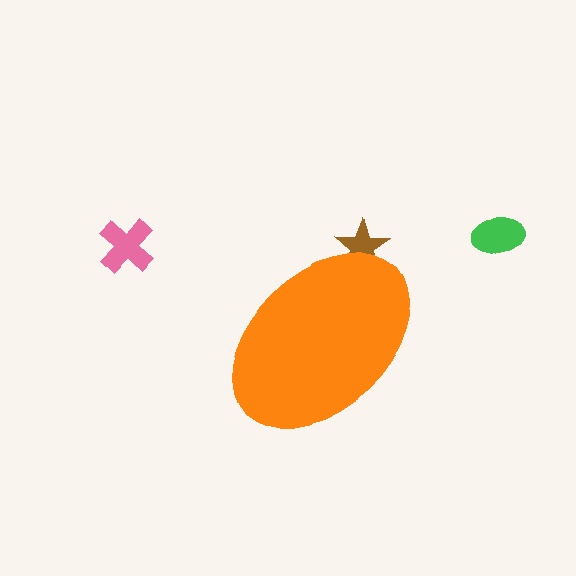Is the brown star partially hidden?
Yes, the brown star is partially hidden behind the orange ellipse.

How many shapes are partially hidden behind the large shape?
1 shape is partially hidden.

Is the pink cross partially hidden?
No, the pink cross is fully visible.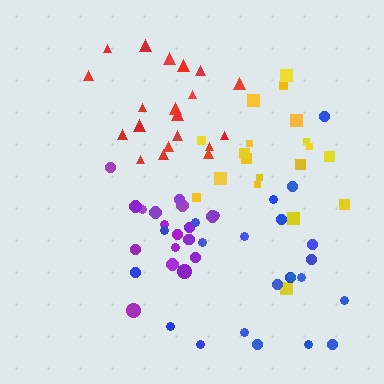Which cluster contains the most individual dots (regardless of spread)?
Blue (22).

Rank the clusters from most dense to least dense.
purple, red, yellow, blue.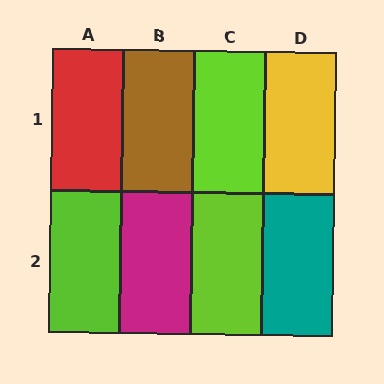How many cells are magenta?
1 cell is magenta.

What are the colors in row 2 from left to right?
Lime, magenta, lime, teal.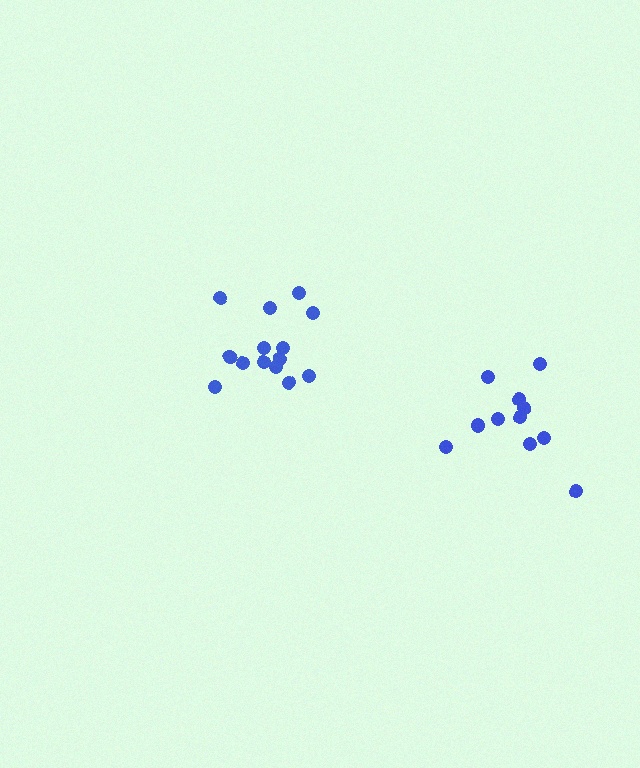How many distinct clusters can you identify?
There are 2 distinct clusters.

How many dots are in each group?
Group 1: 14 dots, Group 2: 11 dots (25 total).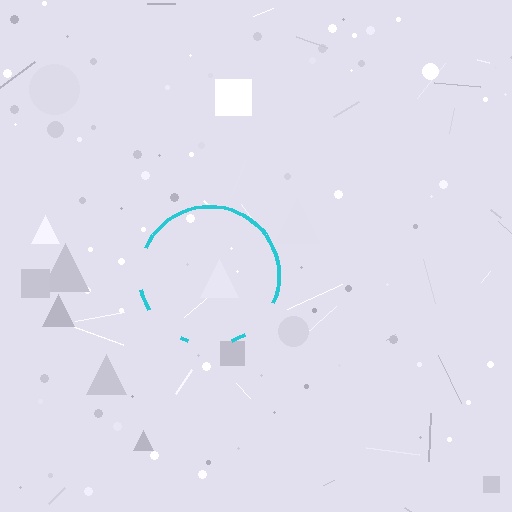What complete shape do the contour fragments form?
The contour fragments form a circle.